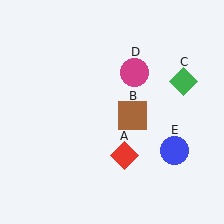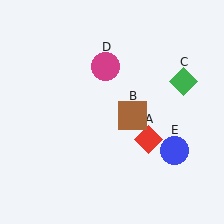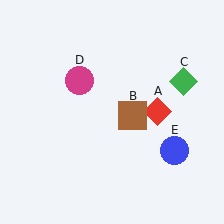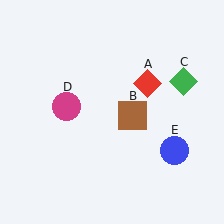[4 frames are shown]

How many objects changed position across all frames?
2 objects changed position: red diamond (object A), magenta circle (object D).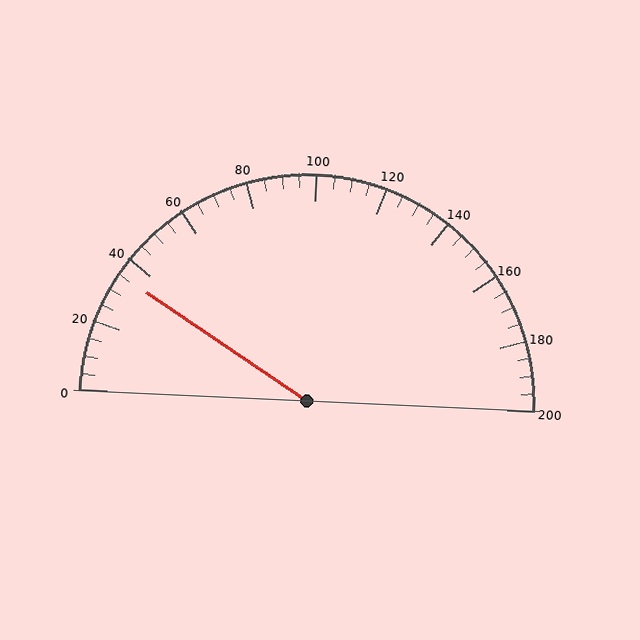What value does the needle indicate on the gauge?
The needle indicates approximately 35.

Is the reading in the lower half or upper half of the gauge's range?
The reading is in the lower half of the range (0 to 200).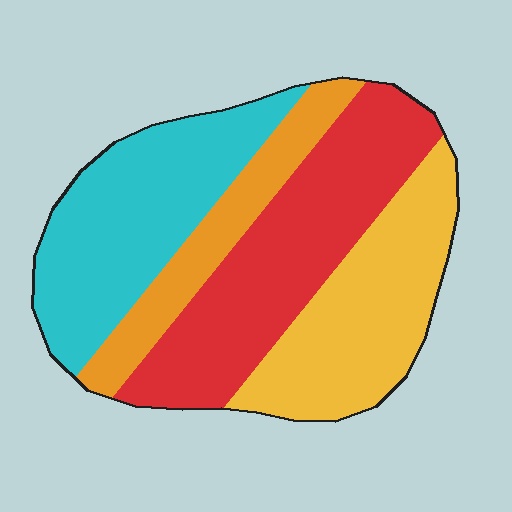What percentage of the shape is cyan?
Cyan covers roughly 30% of the shape.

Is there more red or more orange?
Red.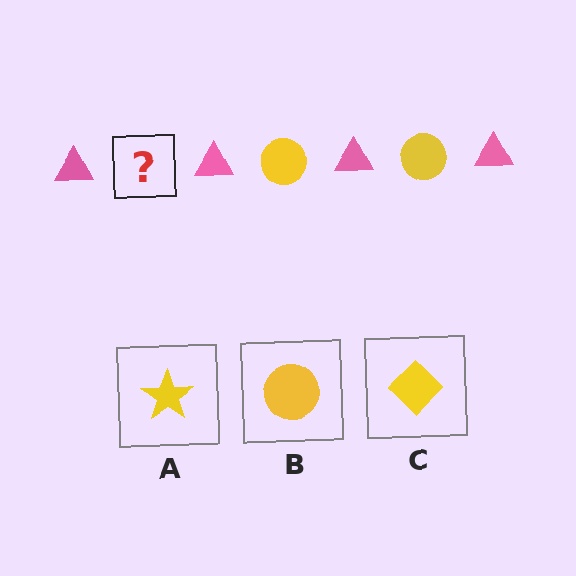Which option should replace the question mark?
Option B.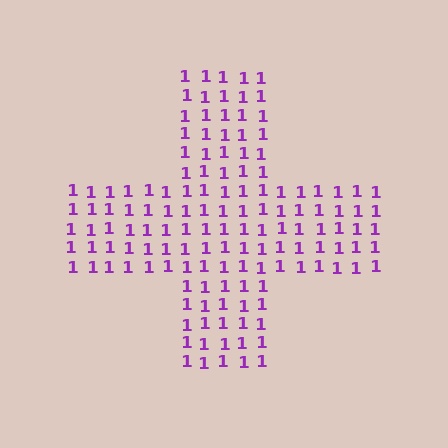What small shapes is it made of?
It is made of small digit 1's.